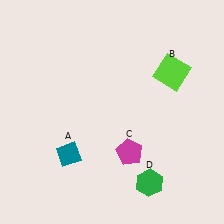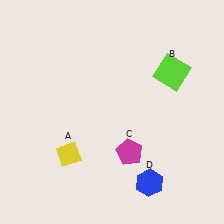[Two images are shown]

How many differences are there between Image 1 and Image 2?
There are 2 differences between the two images.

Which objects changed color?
A changed from teal to yellow. D changed from green to blue.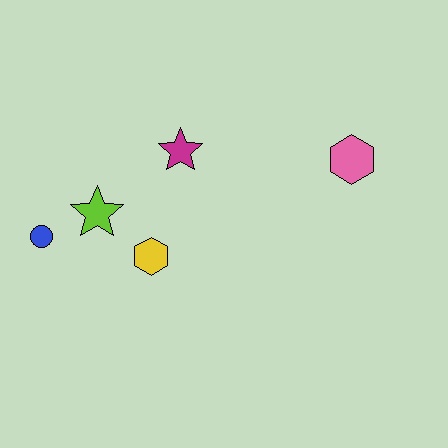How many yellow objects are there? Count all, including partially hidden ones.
There is 1 yellow object.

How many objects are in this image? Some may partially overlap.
There are 5 objects.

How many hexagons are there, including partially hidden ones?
There are 2 hexagons.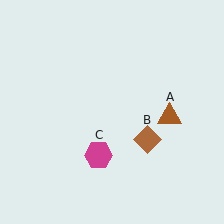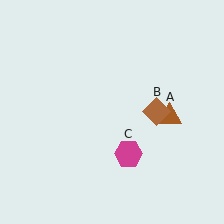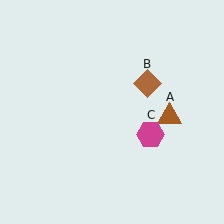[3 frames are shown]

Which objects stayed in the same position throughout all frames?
Brown triangle (object A) remained stationary.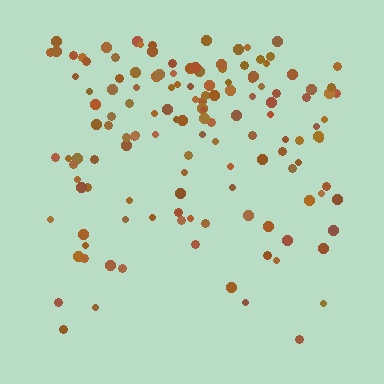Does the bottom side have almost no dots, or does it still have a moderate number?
Still a moderate number, just noticeably fewer than the top.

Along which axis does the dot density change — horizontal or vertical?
Vertical.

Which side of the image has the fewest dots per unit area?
The bottom.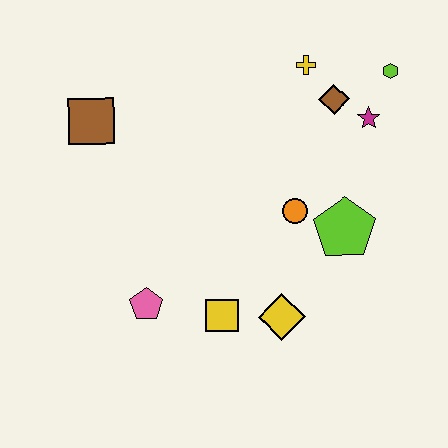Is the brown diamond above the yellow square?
Yes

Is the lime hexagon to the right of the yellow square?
Yes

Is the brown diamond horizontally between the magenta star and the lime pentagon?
No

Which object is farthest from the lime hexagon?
The pink pentagon is farthest from the lime hexagon.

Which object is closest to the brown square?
The pink pentagon is closest to the brown square.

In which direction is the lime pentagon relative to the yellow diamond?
The lime pentagon is above the yellow diamond.